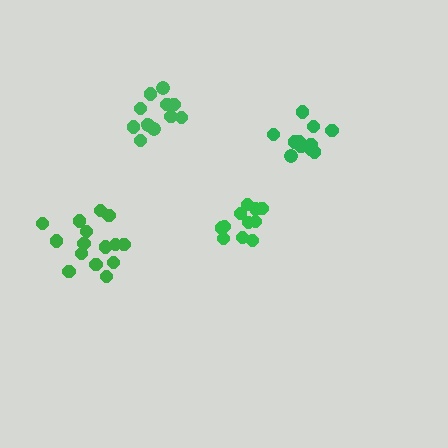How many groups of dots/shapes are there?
There are 4 groups.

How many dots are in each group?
Group 1: 11 dots, Group 2: 12 dots, Group 3: 15 dots, Group 4: 11 dots (49 total).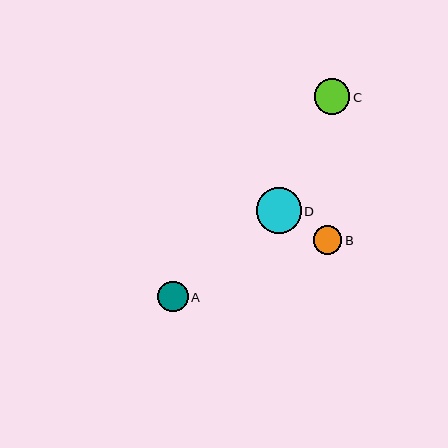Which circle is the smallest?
Circle B is the smallest with a size of approximately 29 pixels.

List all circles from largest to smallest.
From largest to smallest: D, C, A, B.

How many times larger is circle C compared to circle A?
Circle C is approximately 1.2 times the size of circle A.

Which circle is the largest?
Circle D is the largest with a size of approximately 45 pixels.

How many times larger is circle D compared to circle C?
Circle D is approximately 1.3 times the size of circle C.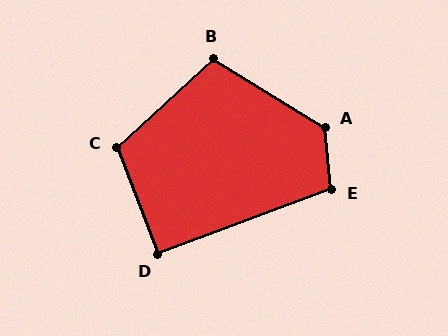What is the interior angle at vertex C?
Approximately 112 degrees (obtuse).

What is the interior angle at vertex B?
Approximately 106 degrees (obtuse).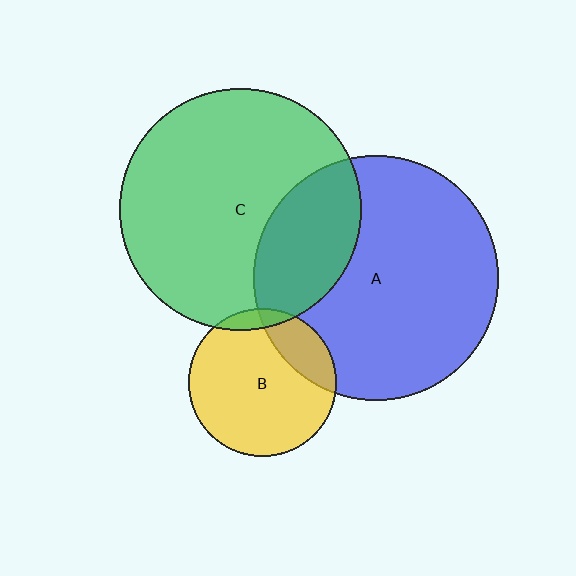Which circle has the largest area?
Circle A (blue).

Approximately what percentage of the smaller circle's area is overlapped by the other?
Approximately 25%.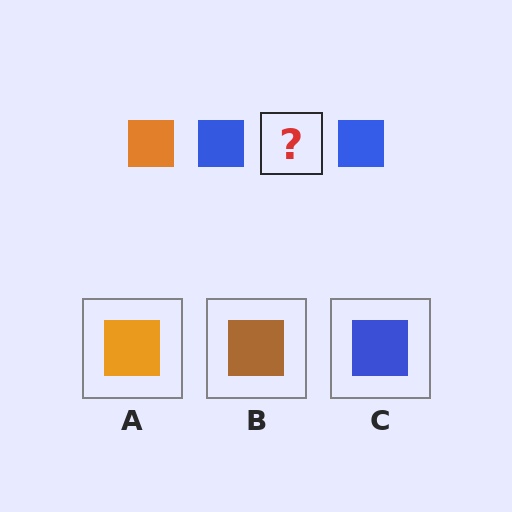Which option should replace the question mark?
Option A.